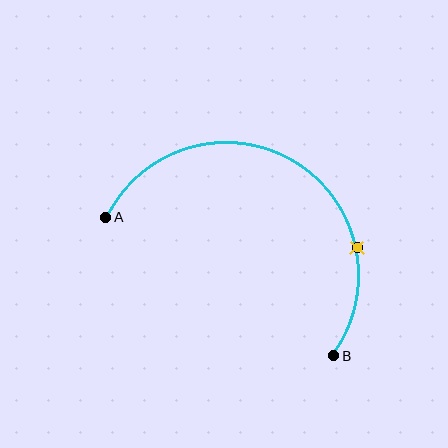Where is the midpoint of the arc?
The arc midpoint is the point on the curve farthest from the straight line joining A and B. It sits above that line.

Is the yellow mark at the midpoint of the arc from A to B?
No. The yellow mark lies on the arc but is closer to endpoint B. The arc midpoint would be at the point on the curve equidistant along the arc from both A and B.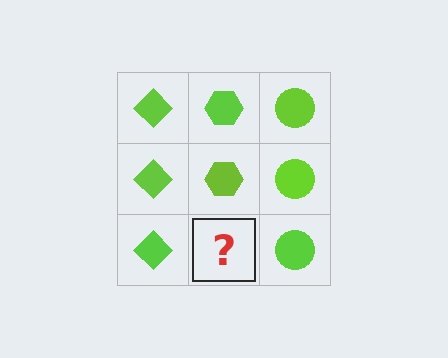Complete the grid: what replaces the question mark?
The question mark should be replaced with a lime hexagon.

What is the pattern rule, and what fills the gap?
The rule is that each column has a consistent shape. The gap should be filled with a lime hexagon.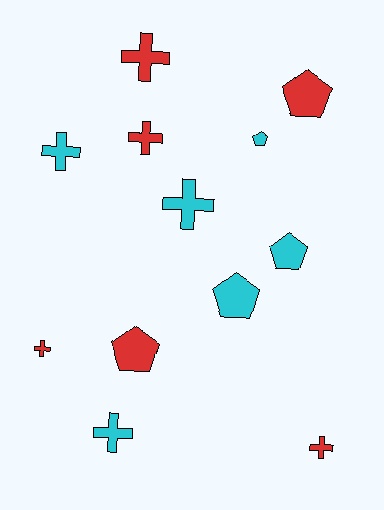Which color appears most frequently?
Cyan, with 6 objects.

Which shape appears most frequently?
Cross, with 7 objects.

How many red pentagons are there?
There are 2 red pentagons.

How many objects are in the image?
There are 12 objects.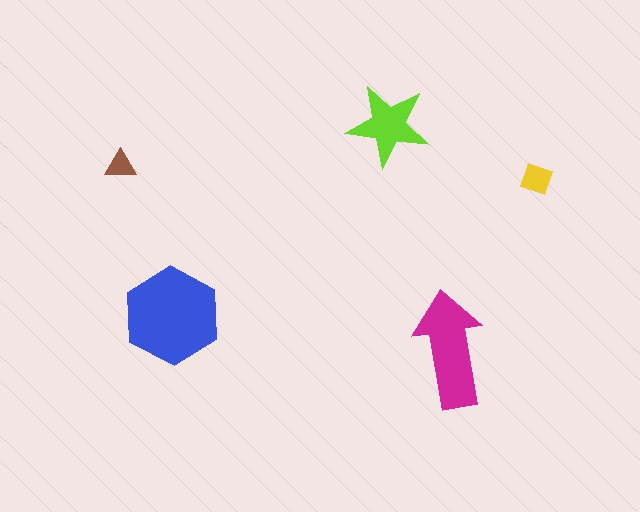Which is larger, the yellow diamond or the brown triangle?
The yellow diamond.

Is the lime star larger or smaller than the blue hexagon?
Smaller.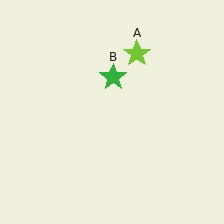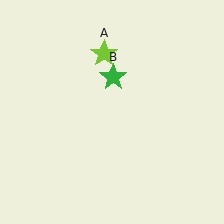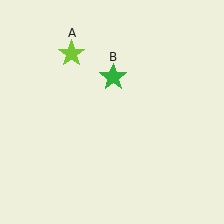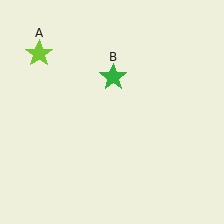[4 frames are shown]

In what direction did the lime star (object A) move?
The lime star (object A) moved left.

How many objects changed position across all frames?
1 object changed position: lime star (object A).